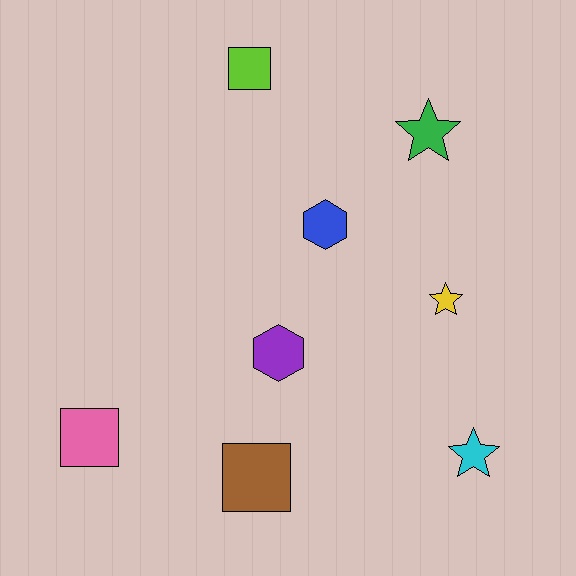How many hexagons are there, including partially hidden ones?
There are 2 hexagons.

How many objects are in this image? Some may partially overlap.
There are 8 objects.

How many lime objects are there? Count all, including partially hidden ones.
There is 1 lime object.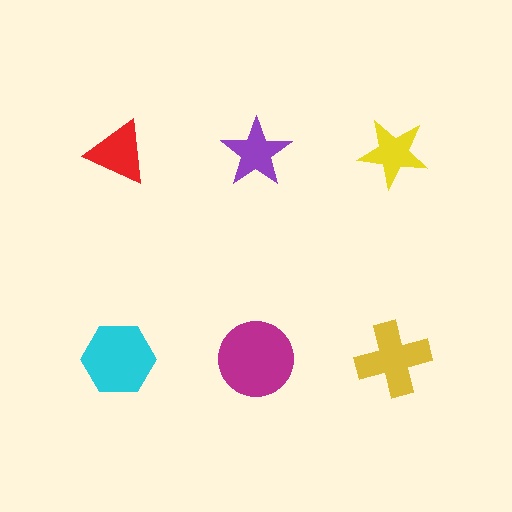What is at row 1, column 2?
A purple star.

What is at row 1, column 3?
A yellow star.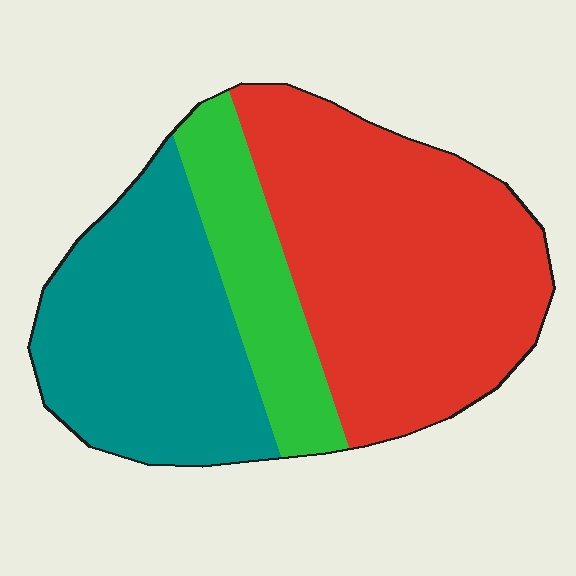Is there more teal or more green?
Teal.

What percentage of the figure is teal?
Teal takes up about one third (1/3) of the figure.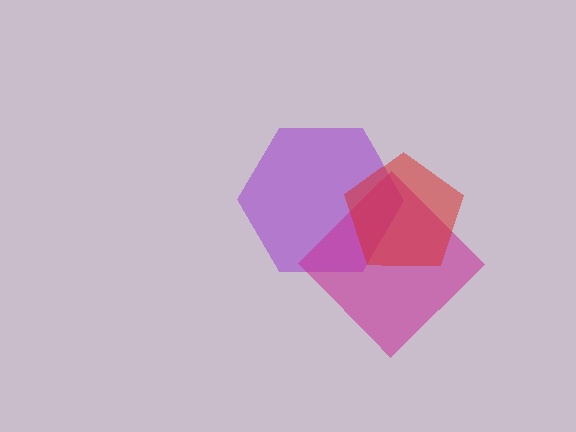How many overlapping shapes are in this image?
There are 3 overlapping shapes in the image.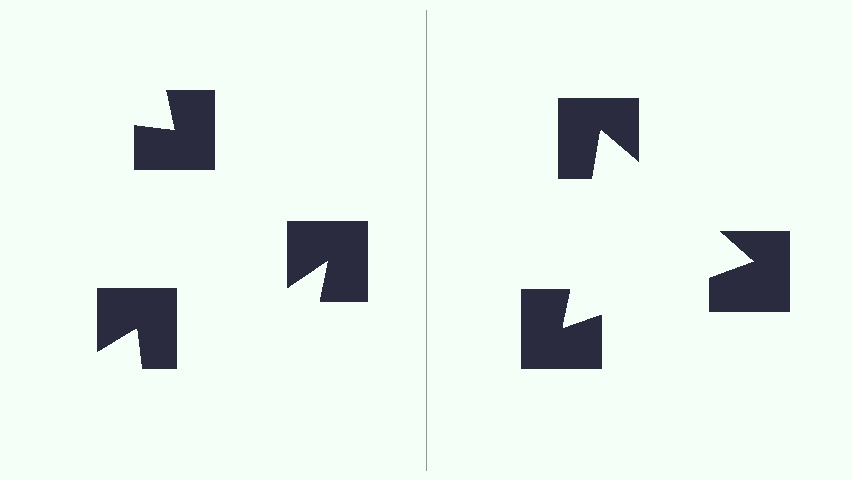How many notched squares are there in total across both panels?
6 — 3 on each side.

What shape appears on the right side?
An illusory triangle.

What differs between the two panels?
The notched squares are positioned identically on both sides; only the wedge orientations differ. On the right they align to a triangle; on the left they are misaligned.